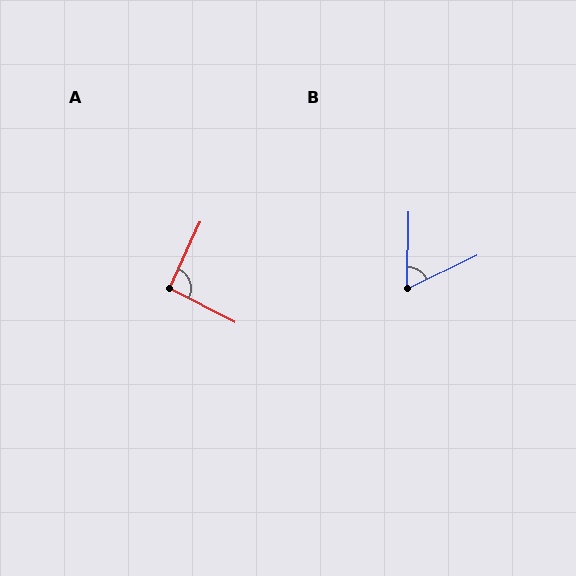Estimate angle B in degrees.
Approximately 64 degrees.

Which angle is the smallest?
B, at approximately 64 degrees.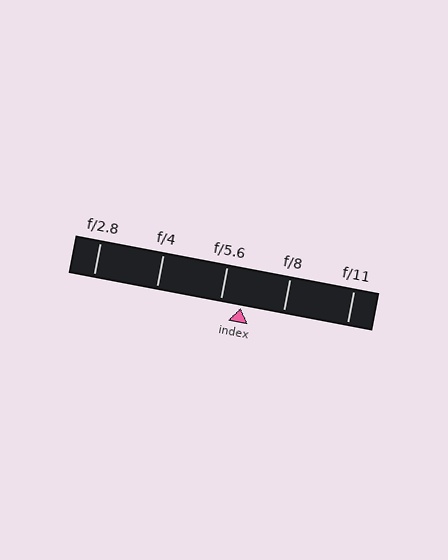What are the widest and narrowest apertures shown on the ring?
The widest aperture shown is f/2.8 and the narrowest is f/11.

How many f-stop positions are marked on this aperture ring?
There are 5 f-stop positions marked.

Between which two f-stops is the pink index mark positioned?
The index mark is between f/5.6 and f/8.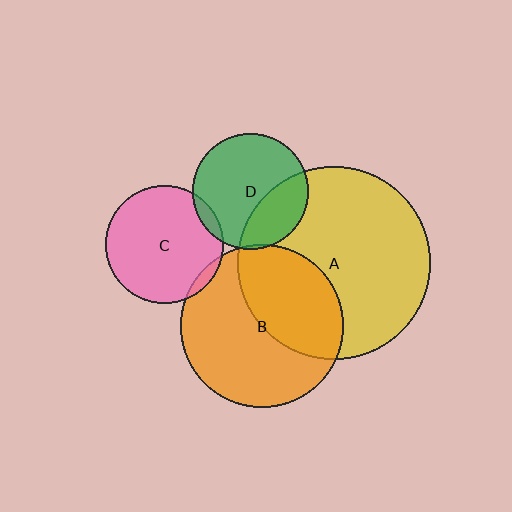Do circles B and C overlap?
Yes.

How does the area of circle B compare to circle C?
Approximately 1.9 times.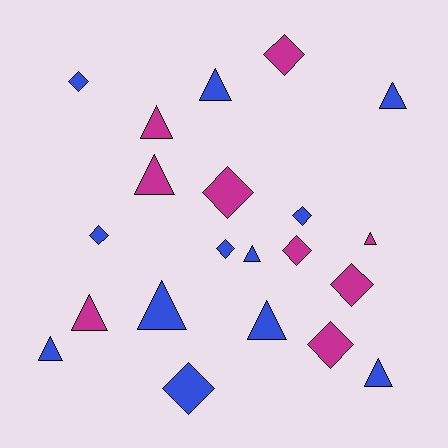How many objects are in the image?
There are 21 objects.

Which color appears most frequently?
Blue, with 12 objects.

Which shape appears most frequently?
Triangle, with 11 objects.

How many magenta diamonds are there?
There are 5 magenta diamonds.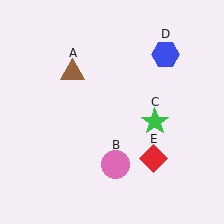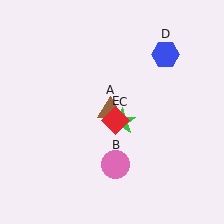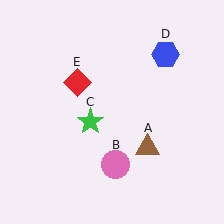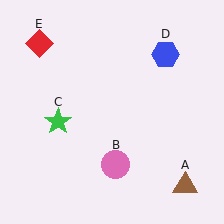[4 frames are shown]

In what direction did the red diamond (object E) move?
The red diamond (object E) moved up and to the left.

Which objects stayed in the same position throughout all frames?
Pink circle (object B) and blue hexagon (object D) remained stationary.